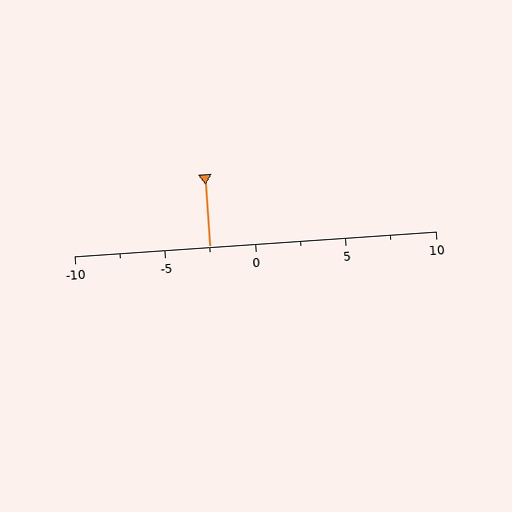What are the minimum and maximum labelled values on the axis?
The axis runs from -10 to 10.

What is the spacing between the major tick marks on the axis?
The major ticks are spaced 5 apart.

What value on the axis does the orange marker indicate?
The marker indicates approximately -2.5.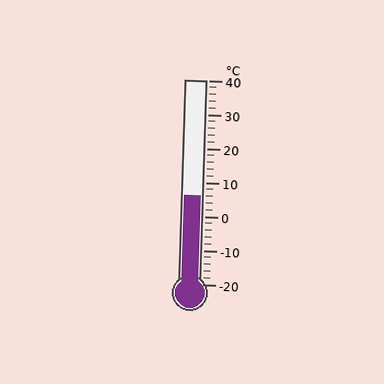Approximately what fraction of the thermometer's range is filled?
The thermometer is filled to approximately 45% of its range.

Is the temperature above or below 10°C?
The temperature is below 10°C.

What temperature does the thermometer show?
The thermometer shows approximately 6°C.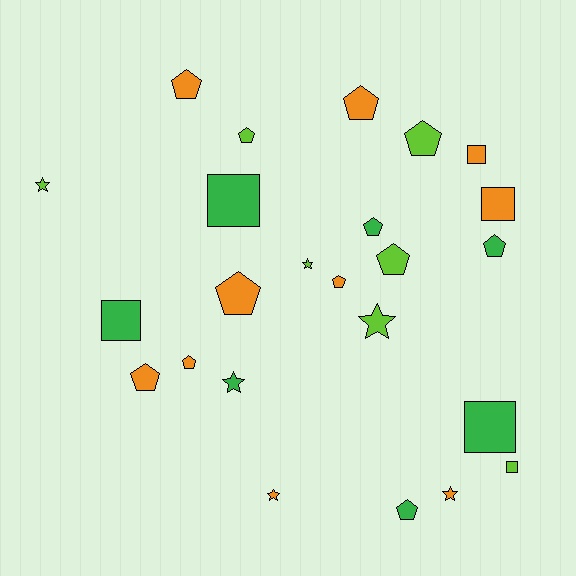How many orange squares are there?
There are 2 orange squares.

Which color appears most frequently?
Orange, with 10 objects.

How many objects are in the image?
There are 24 objects.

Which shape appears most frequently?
Pentagon, with 12 objects.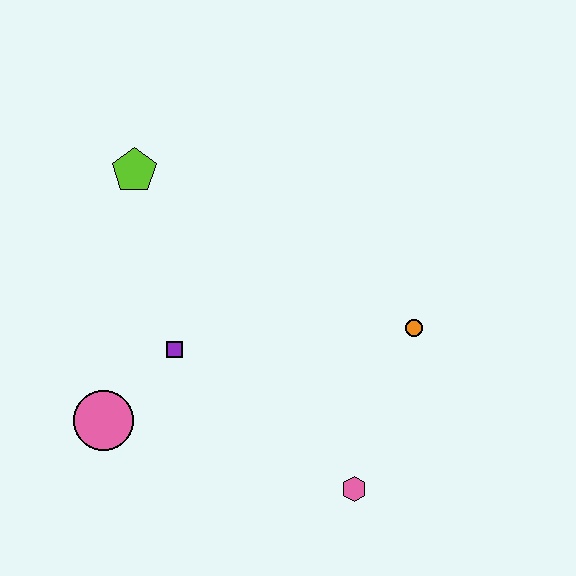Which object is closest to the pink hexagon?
The orange circle is closest to the pink hexagon.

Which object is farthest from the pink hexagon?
The lime pentagon is farthest from the pink hexagon.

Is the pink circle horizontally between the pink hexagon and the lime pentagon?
No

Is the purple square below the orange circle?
Yes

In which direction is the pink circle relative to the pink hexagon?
The pink circle is to the left of the pink hexagon.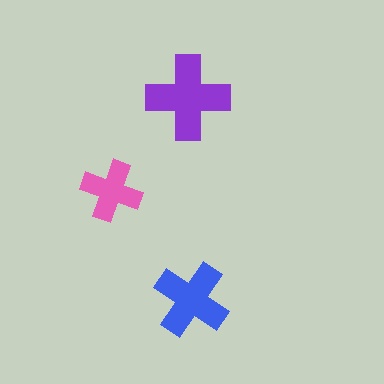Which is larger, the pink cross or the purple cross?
The purple one.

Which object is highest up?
The purple cross is topmost.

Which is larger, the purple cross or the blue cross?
The purple one.